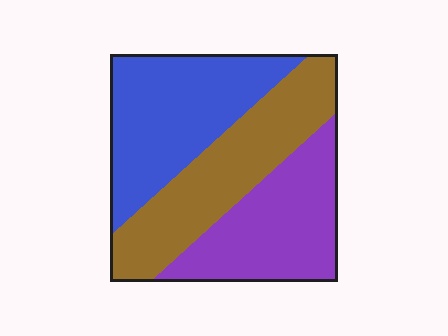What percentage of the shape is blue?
Blue covers 35% of the shape.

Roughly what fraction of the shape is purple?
Purple covers about 30% of the shape.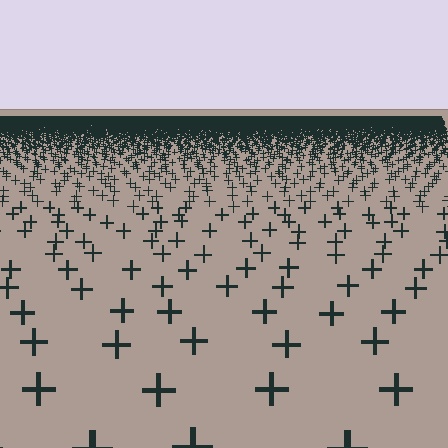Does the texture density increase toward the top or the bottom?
Density increases toward the top.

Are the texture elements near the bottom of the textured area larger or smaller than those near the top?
Larger. Near the bottom, elements are closer to the viewer and appear at a bigger on-screen size.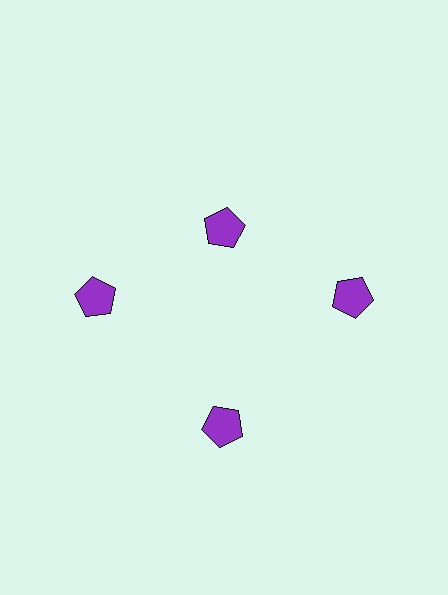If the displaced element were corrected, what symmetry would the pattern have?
It would have 4-fold rotational symmetry — the pattern would map onto itself every 90 degrees.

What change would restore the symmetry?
The symmetry would be restored by moving it outward, back onto the ring so that all 4 pentagons sit at equal angles and equal distance from the center.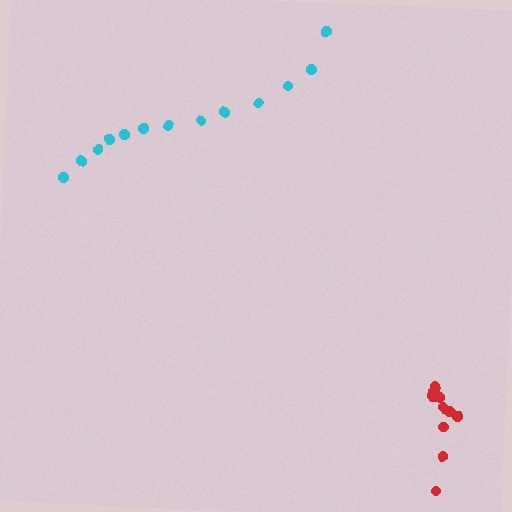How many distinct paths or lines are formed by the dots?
There are 2 distinct paths.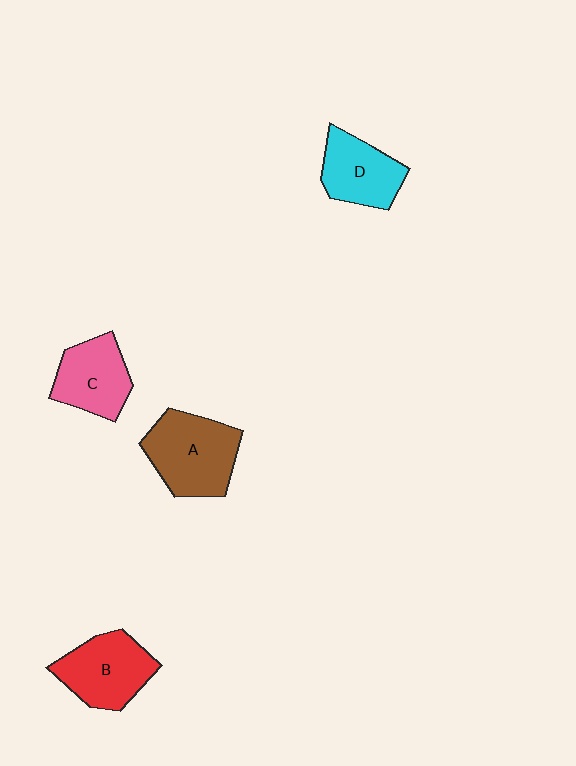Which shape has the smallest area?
Shape D (cyan).